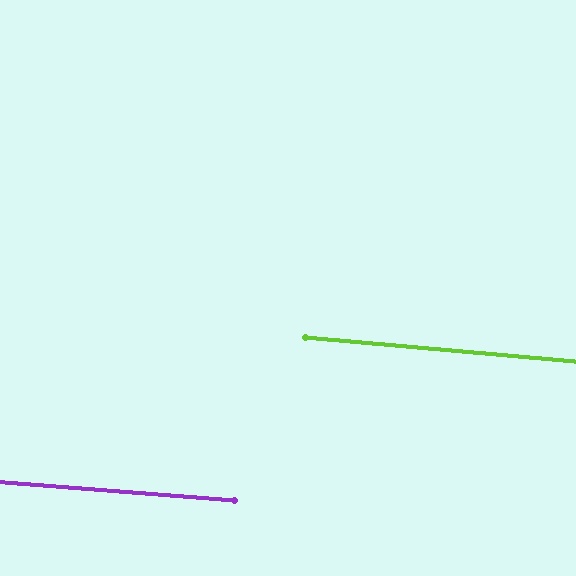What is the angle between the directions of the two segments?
Approximately 1 degree.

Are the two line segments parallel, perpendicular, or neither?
Parallel — their directions differ by only 0.6°.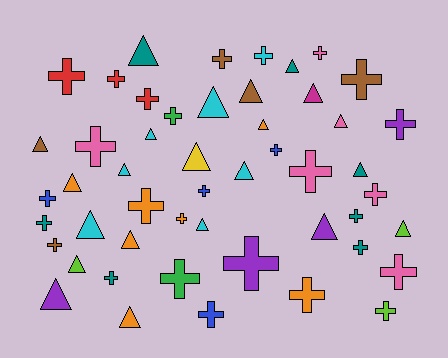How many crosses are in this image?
There are 28 crosses.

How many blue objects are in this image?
There are 4 blue objects.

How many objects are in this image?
There are 50 objects.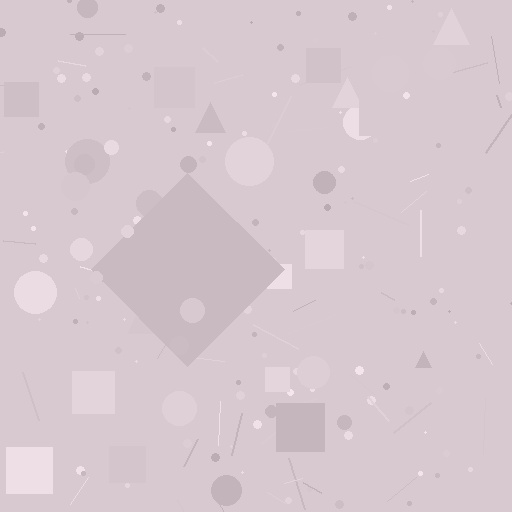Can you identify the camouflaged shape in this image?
The camouflaged shape is a diamond.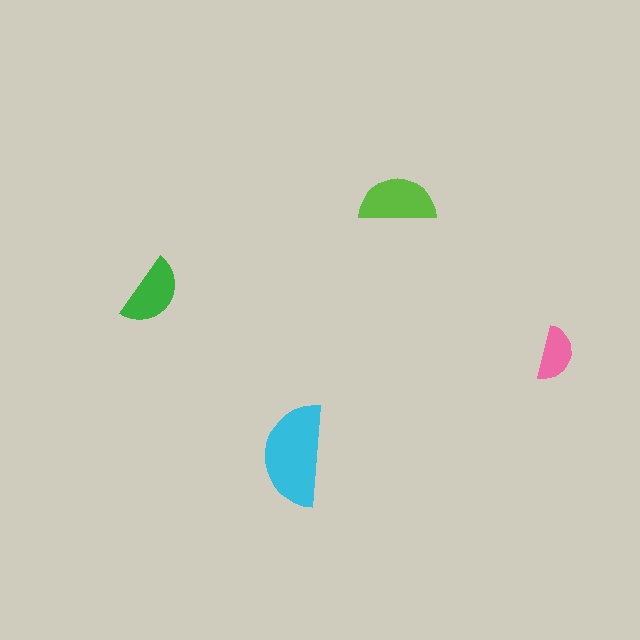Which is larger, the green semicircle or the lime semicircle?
The lime one.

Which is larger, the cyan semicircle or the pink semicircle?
The cyan one.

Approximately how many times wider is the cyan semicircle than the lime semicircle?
About 1.5 times wider.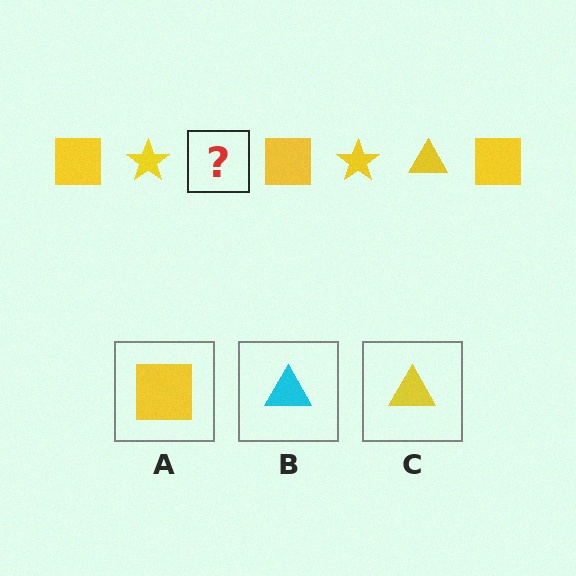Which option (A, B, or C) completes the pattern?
C.